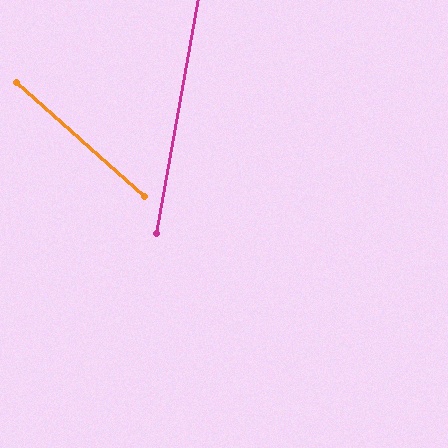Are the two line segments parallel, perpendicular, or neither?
Neither parallel nor perpendicular — they differ by about 58°.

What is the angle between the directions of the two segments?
Approximately 58 degrees.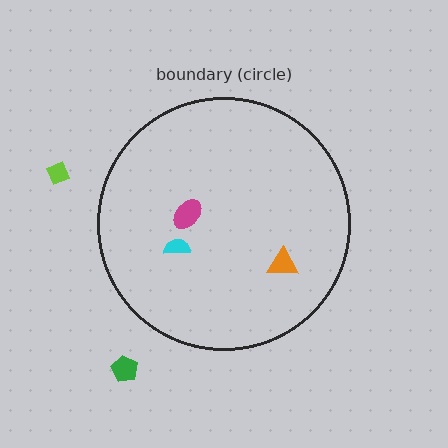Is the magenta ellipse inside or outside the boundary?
Inside.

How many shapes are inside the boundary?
3 inside, 2 outside.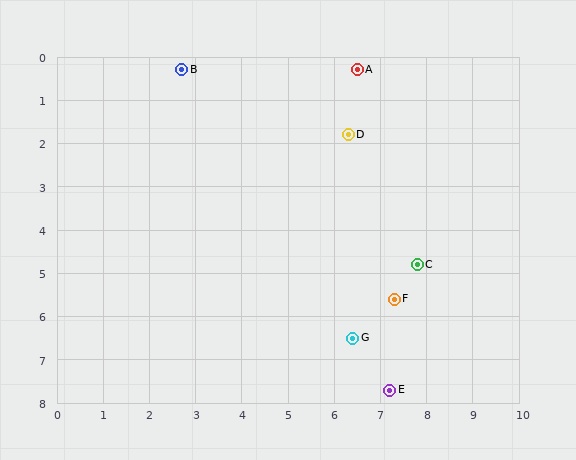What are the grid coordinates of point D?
Point D is at approximately (6.3, 1.8).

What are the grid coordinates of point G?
Point G is at approximately (6.4, 6.5).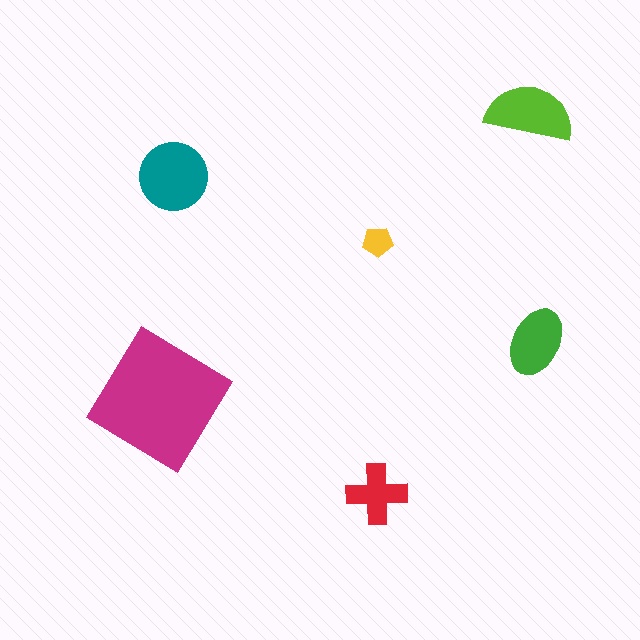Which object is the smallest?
The yellow pentagon.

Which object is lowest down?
The red cross is bottommost.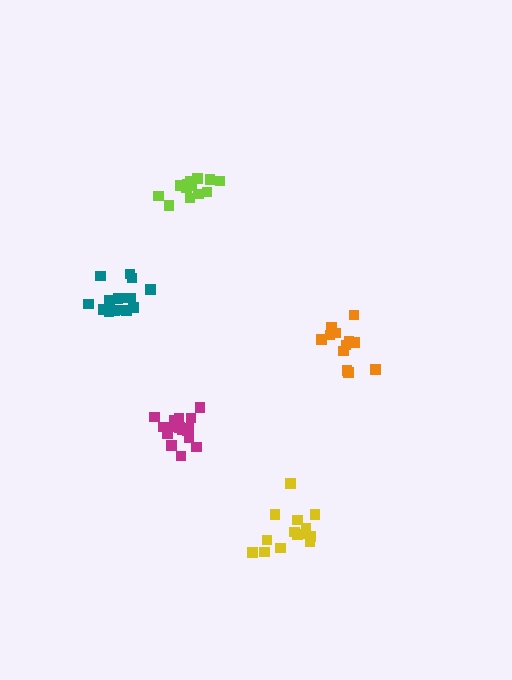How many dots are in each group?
Group 1: 16 dots, Group 2: 13 dots, Group 3: 14 dots, Group 4: 12 dots, Group 5: 15 dots (70 total).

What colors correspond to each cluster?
The clusters are colored: magenta, lime, yellow, orange, teal.